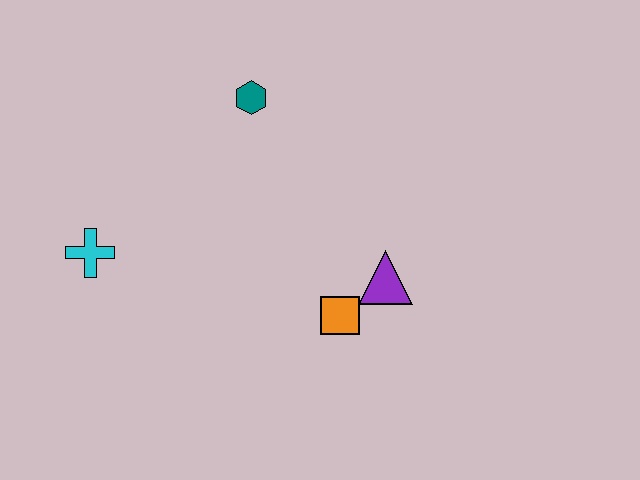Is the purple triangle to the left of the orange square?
No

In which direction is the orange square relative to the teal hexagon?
The orange square is below the teal hexagon.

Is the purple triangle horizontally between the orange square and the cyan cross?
No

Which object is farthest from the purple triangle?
The cyan cross is farthest from the purple triangle.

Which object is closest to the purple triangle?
The orange square is closest to the purple triangle.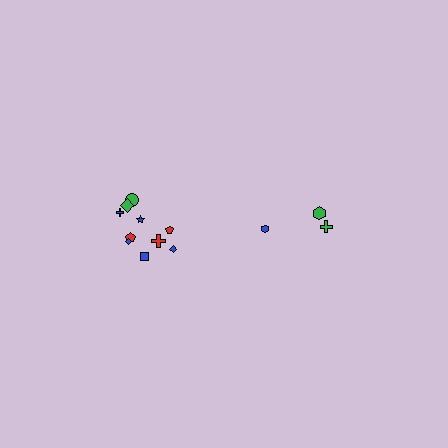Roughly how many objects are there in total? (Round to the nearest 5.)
Roughly 15 objects in total.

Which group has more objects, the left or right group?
The left group.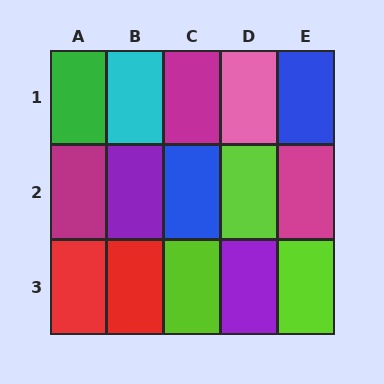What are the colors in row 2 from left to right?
Magenta, purple, blue, lime, magenta.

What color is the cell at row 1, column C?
Magenta.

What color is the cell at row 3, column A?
Red.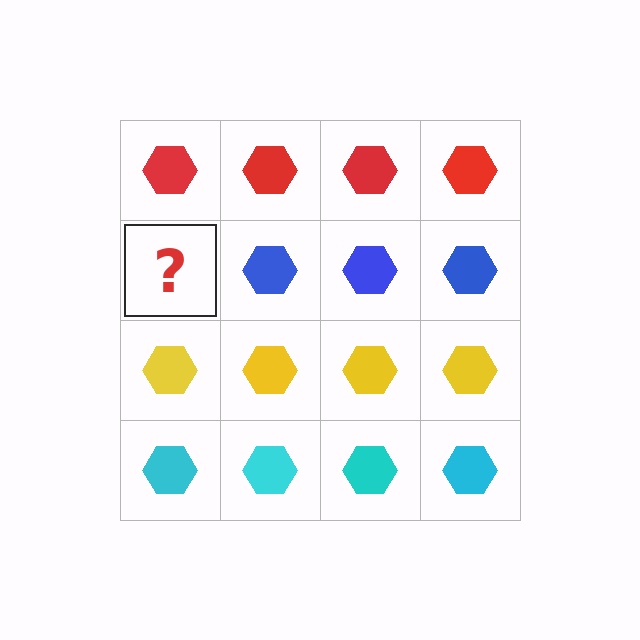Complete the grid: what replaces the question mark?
The question mark should be replaced with a blue hexagon.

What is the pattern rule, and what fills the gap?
The rule is that each row has a consistent color. The gap should be filled with a blue hexagon.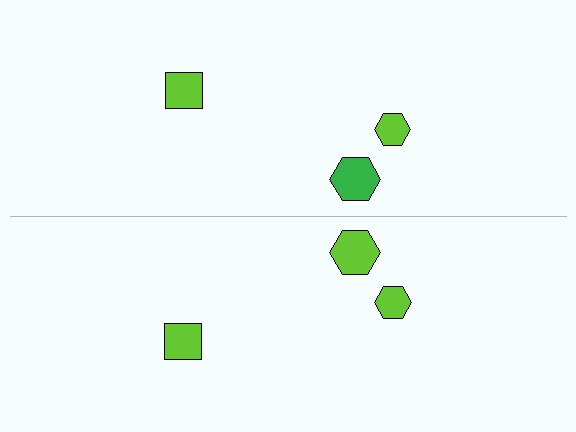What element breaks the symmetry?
The lime hexagon on the bottom side breaks the symmetry — its mirror counterpart is green.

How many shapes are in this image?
There are 6 shapes in this image.